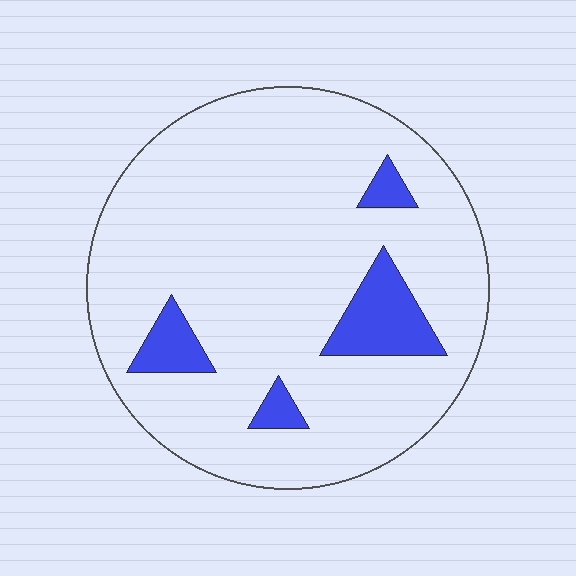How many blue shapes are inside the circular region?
4.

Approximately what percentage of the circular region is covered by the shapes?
Approximately 10%.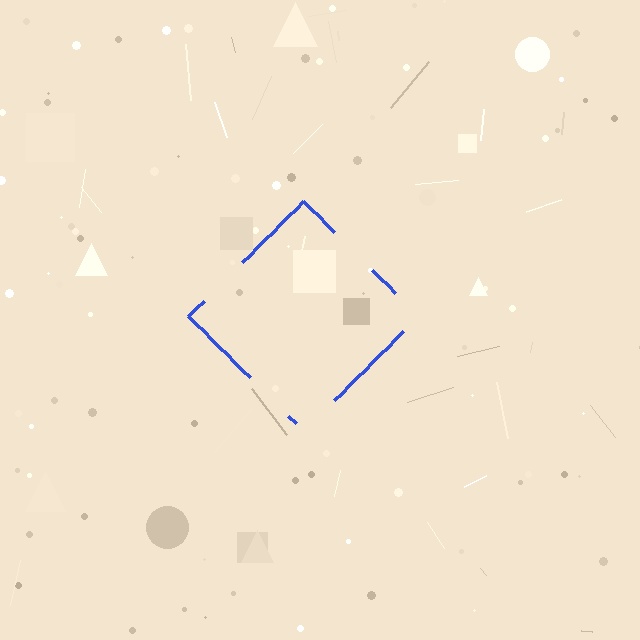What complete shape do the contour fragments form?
The contour fragments form a diamond.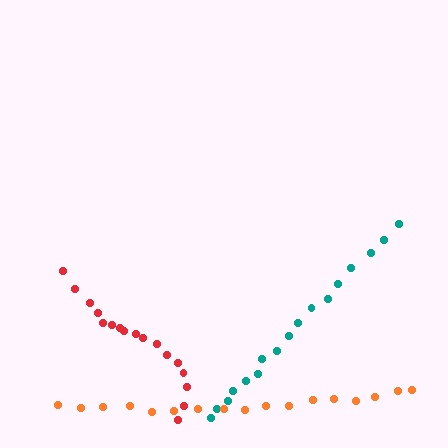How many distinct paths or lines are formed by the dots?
There are 3 distinct paths.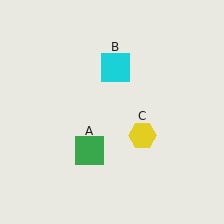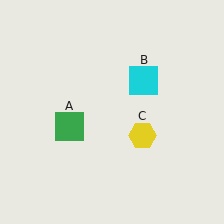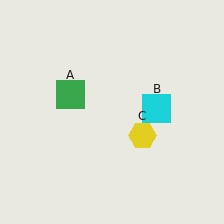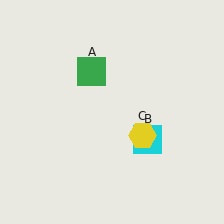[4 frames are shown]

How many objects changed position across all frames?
2 objects changed position: green square (object A), cyan square (object B).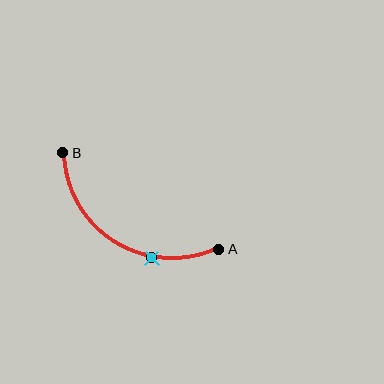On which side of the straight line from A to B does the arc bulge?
The arc bulges below the straight line connecting A and B.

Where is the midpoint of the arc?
The arc midpoint is the point on the curve farthest from the straight line joining A and B. It sits below that line.